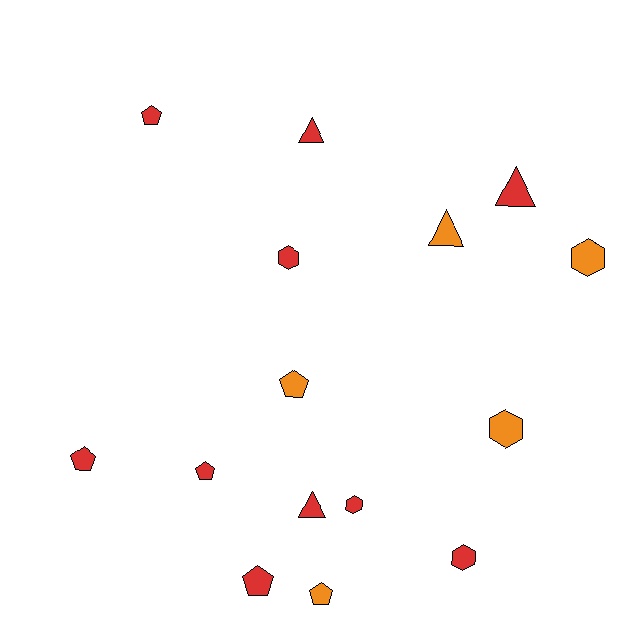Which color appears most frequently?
Red, with 10 objects.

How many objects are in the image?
There are 15 objects.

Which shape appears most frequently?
Pentagon, with 6 objects.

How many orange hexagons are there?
There are 2 orange hexagons.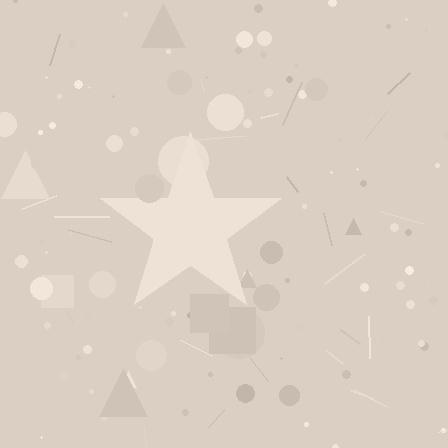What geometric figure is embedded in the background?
A star is embedded in the background.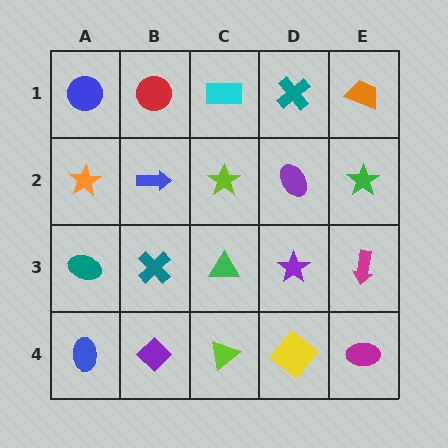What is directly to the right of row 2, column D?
A green star.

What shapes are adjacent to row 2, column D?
A teal cross (row 1, column D), a purple star (row 3, column D), a lime star (row 2, column C), a green star (row 2, column E).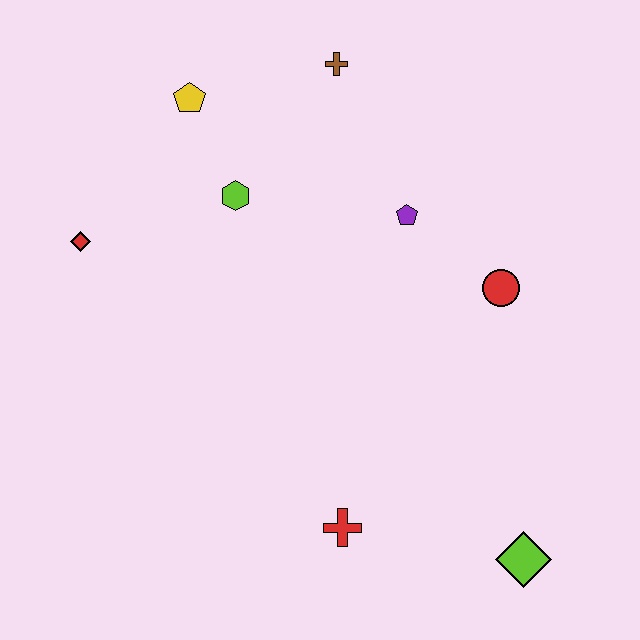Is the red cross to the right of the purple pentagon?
No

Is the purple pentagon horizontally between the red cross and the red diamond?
No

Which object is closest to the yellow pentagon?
The lime hexagon is closest to the yellow pentagon.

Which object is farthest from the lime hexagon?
The lime diamond is farthest from the lime hexagon.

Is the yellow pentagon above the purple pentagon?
Yes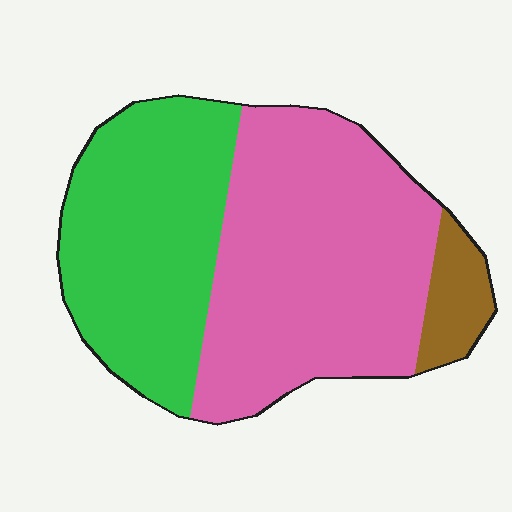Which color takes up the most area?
Pink, at roughly 55%.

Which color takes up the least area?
Brown, at roughly 10%.